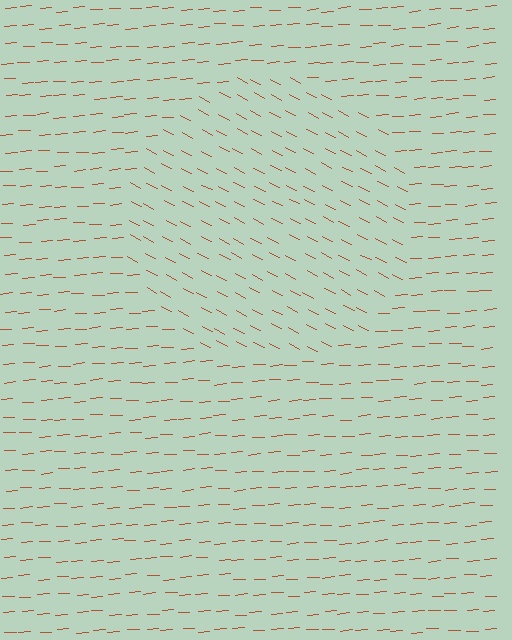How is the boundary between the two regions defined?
The boundary is defined purely by a change in line orientation (approximately 31 degrees difference). All lines are the same color and thickness.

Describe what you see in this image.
The image is filled with small brown line segments. A circle region in the image has lines oriented differently from the surrounding lines, creating a visible texture boundary.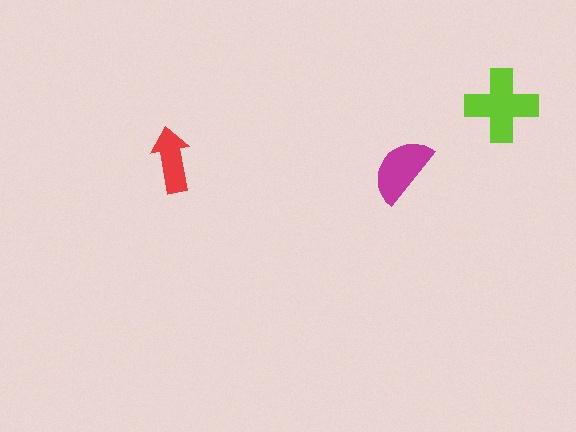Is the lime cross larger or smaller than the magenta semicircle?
Larger.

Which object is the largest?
The lime cross.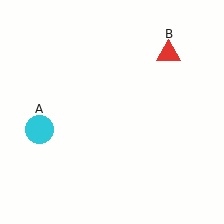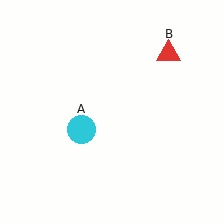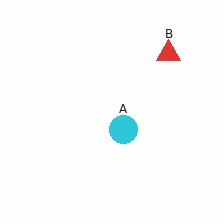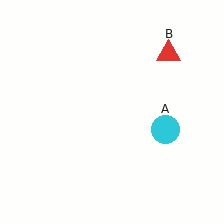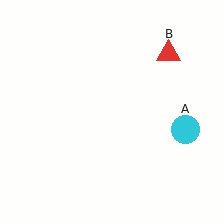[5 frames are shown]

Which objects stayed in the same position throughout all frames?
Red triangle (object B) remained stationary.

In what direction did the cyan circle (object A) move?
The cyan circle (object A) moved right.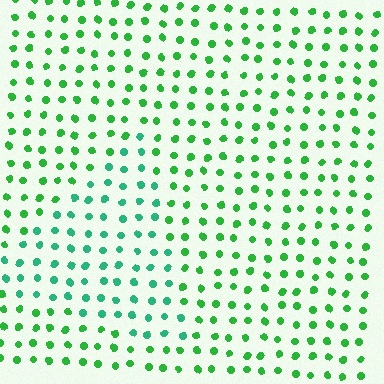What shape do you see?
I see a triangle.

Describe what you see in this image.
The image is filled with small green elements in a uniform arrangement. A triangle-shaped region is visible where the elements are tinted to a slightly different hue, forming a subtle color boundary.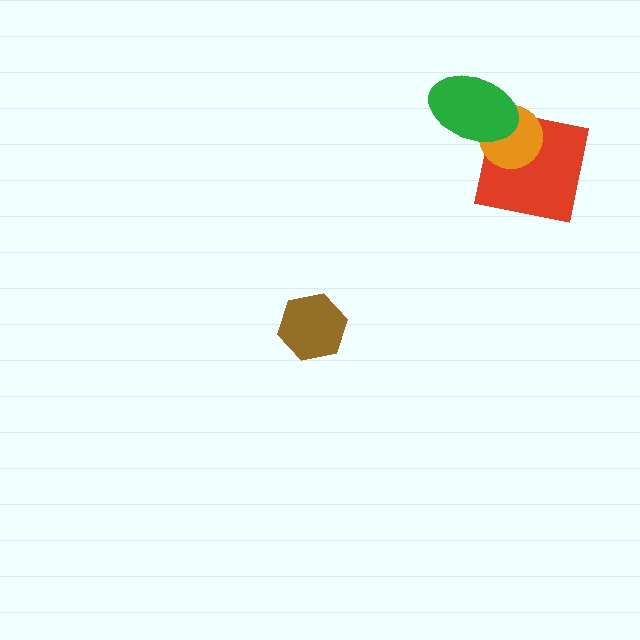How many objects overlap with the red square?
2 objects overlap with the red square.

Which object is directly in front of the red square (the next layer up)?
The orange circle is directly in front of the red square.